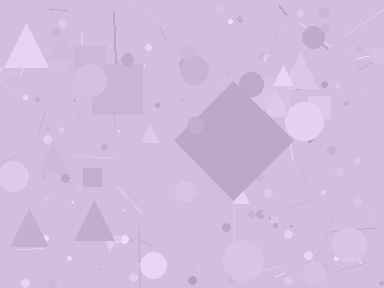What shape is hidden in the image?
A diamond is hidden in the image.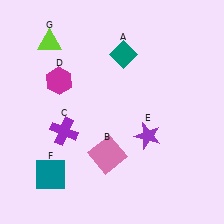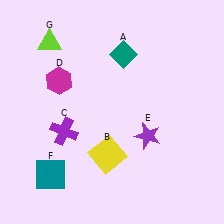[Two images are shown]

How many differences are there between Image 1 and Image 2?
There is 1 difference between the two images.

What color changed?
The square (B) changed from pink in Image 1 to yellow in Image 2.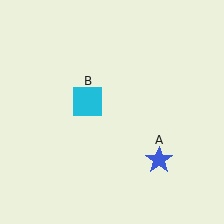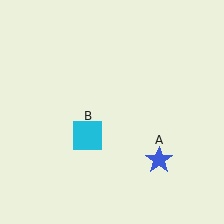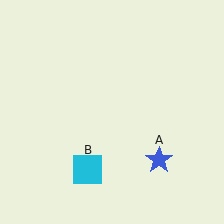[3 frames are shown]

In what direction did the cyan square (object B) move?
The cyan square (object B) moved down.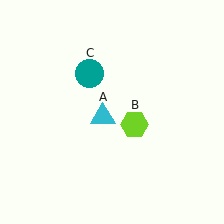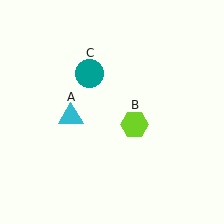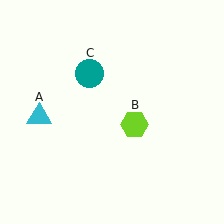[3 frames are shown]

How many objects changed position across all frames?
1 object changed position: cyan triangle (object A).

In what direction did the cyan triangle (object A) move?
The cyan triangle (object A) moved left.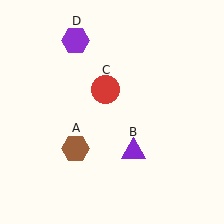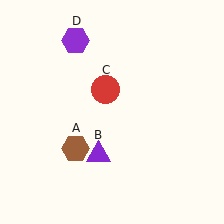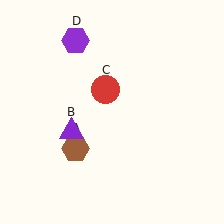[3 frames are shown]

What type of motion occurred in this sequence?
The purple triangle (object B) rotated clockwise around the center of the scene.